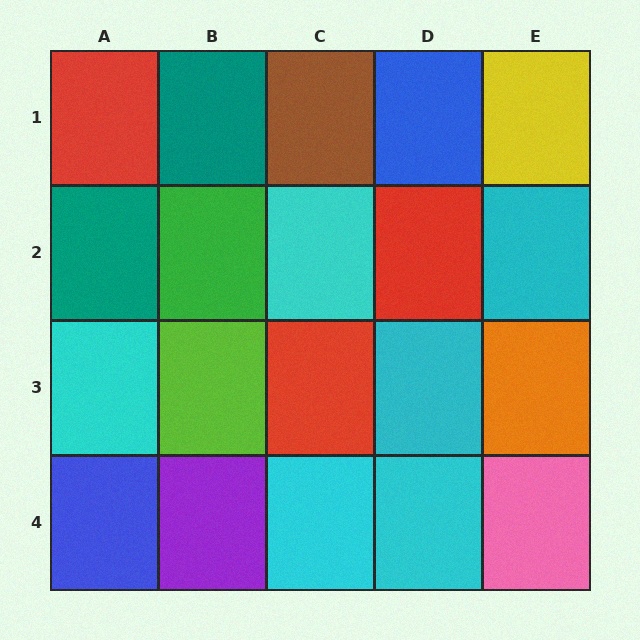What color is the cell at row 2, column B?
Green.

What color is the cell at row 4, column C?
Cyan.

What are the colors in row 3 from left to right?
Cyan, lime, red, cyan, orange.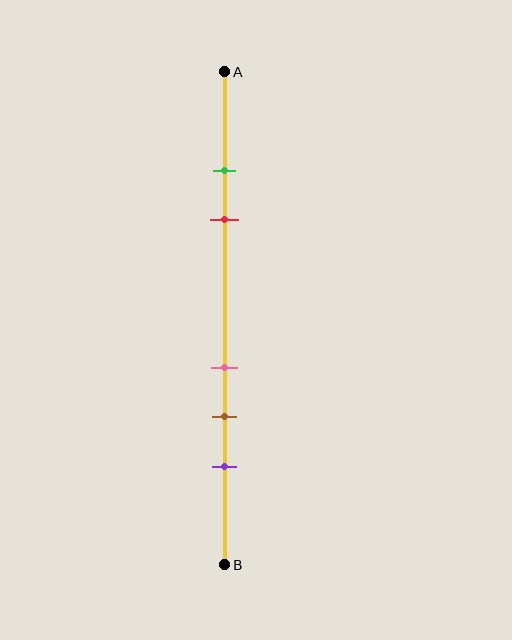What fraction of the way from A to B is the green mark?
The green mark is approximately 20% (0.2) of the way from A to B.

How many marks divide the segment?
There are 5 marks dividing the segment.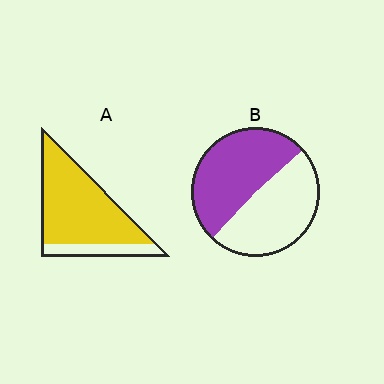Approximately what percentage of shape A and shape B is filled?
A is approximately 80% and B is approximately 50%.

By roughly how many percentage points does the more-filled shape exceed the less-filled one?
By roughly 30 percentage points (A over B).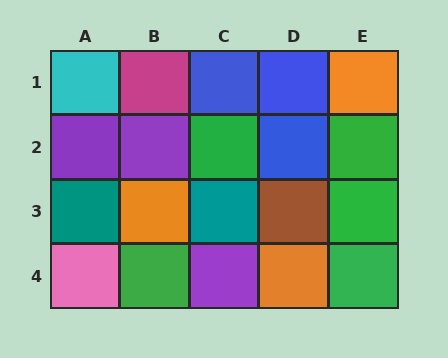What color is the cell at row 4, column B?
Green.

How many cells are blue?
3 cells are blue.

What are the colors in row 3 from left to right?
Teal, orange, teal, brown, green.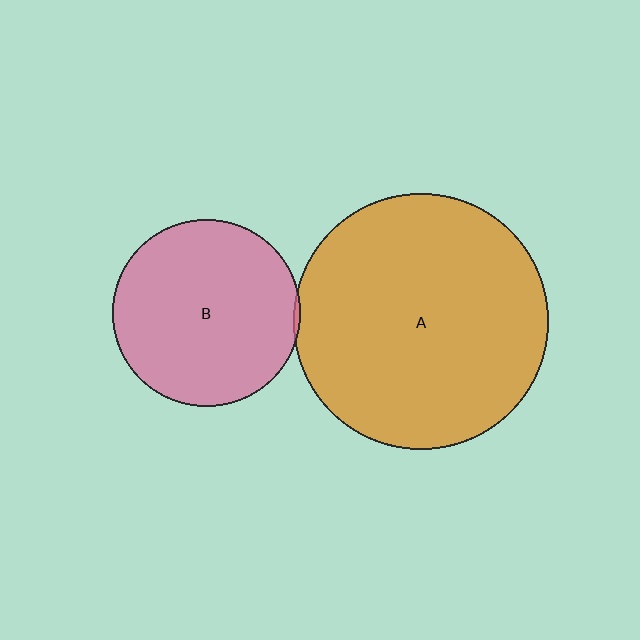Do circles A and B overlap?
Yes.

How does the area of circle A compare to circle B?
Approximately 1.9 times.